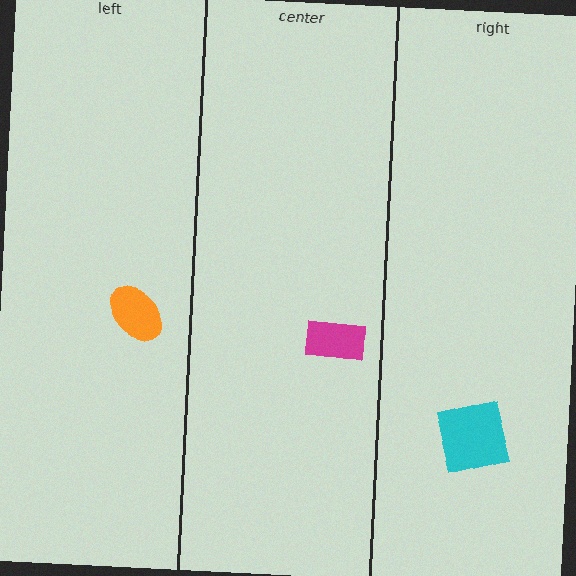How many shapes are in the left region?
1.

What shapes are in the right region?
The cyan square.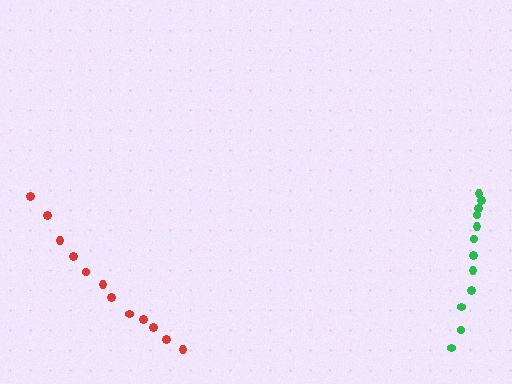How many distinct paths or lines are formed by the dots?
There are 2 distinct paths.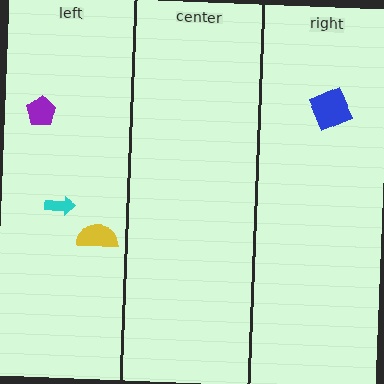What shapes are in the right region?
The blue square.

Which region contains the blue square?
The right region.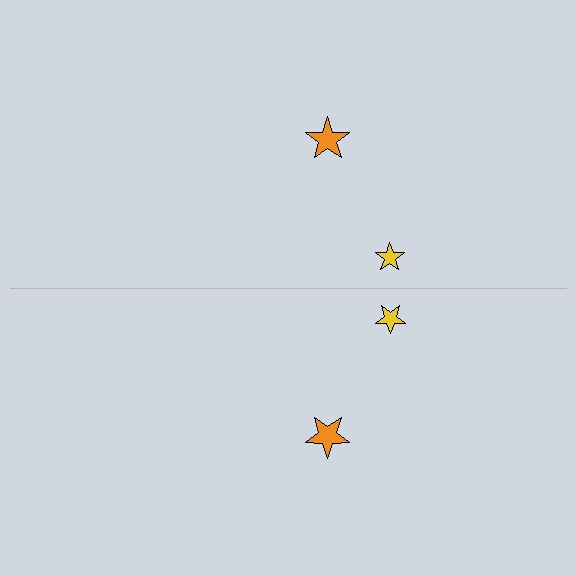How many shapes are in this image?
There are 4 shapes in this image.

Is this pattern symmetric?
Yes, this pattern has bilateral (reflection) symmetry.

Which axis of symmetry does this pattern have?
The pattern has a horizontal axis of symmetry running through the center of the image.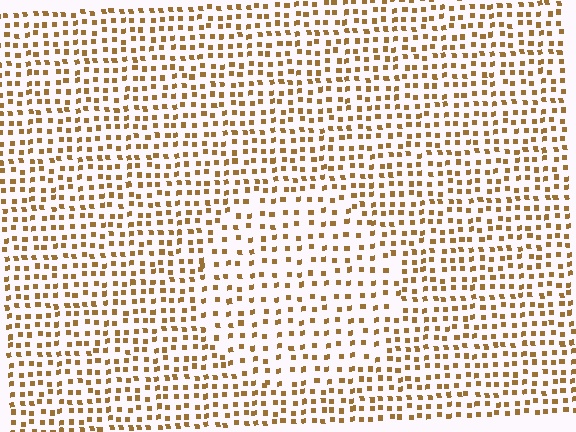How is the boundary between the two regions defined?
The boundary is defined by a change in element density (approximately 1.6x ratio). All elements are the same color, size, and shape.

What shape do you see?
I see a circle.